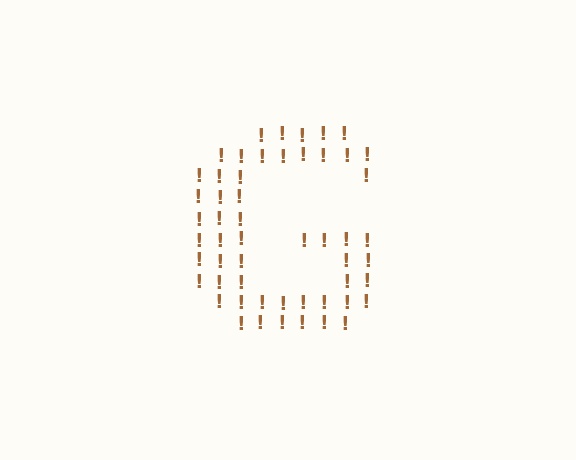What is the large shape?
The large shape is the letter G.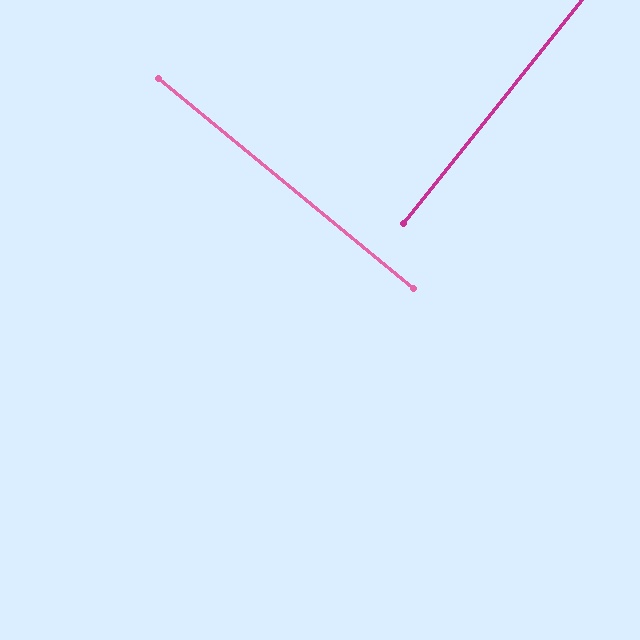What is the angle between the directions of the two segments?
Approximately 89 degrees.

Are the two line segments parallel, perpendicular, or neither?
Perpendicular — they meet at approximately 89°.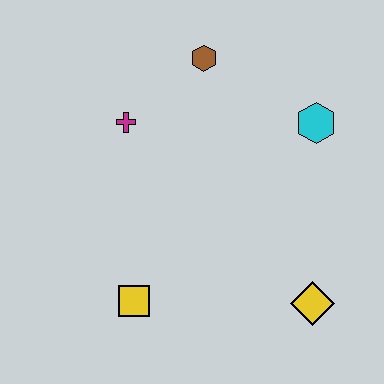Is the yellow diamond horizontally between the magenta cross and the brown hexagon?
No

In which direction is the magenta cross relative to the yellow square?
The magenta cross is above the yellow square.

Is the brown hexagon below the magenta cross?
No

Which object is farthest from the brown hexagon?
The yellow diamond is farthest from the brown hexagon.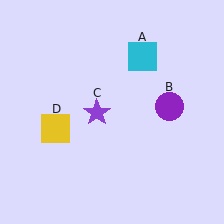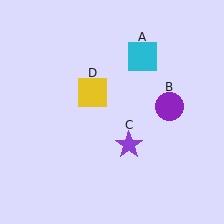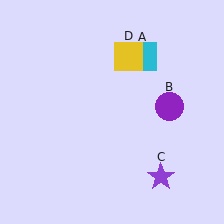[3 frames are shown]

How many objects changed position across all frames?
2 objects changed position: purple star (object C), yellow square (object D).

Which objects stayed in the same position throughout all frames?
Cyan square (object A) and purple circle (object B) remained stationary.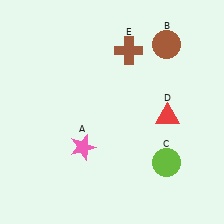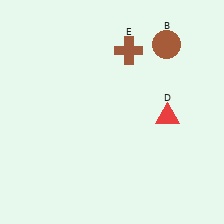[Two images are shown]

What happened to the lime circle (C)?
The lime circle (C) was removed in Image 2. It was in the bottom-right area of Image 1.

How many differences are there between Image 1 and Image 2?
There are 2 differences between the two images.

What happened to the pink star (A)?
The pink star (A) was removed in Image 2. It was in the bottom-left area of Image 1.